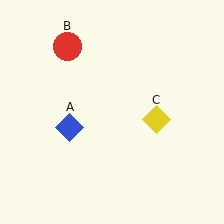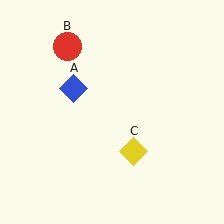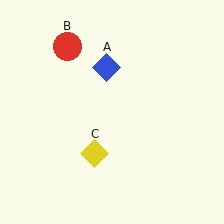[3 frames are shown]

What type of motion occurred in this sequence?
The blue diamond (object A), yellow diamond (object C) rotated clockwise around the center of the scene.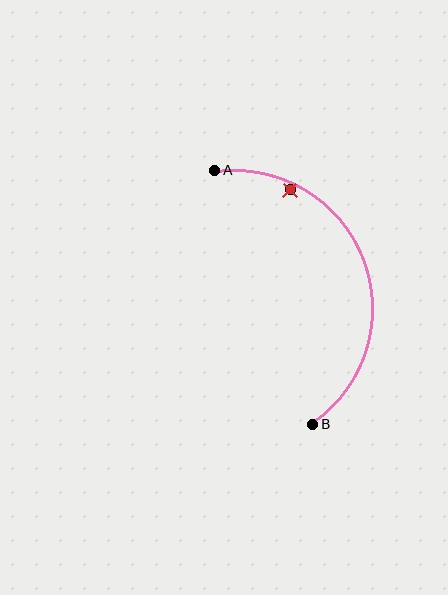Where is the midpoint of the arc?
The arc midpoint is the point on the curve farthest from the straight line joining A and B. It sits to the right of that line.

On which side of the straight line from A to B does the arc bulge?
The arc bulges to the right of the straight line connecting A and B.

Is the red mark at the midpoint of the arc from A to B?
No — the red mark does not lie on the arc at all. It sits slightly inside the curve.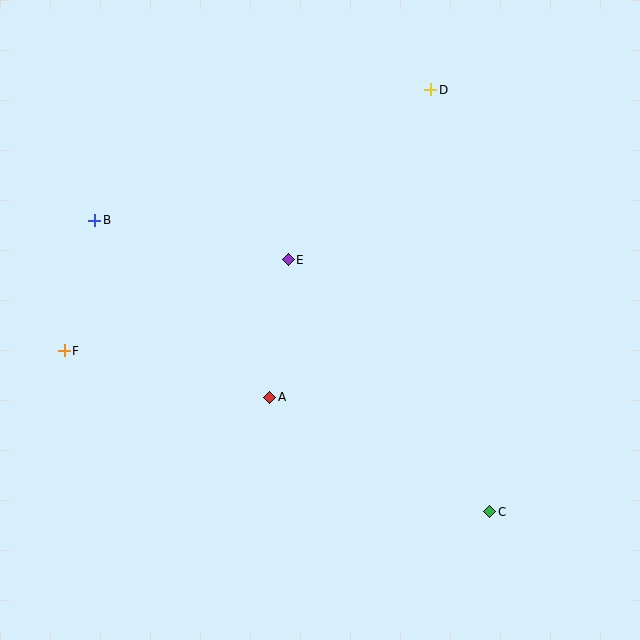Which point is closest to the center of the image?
Point E at (288, 260) is closest to the center.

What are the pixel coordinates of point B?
Point B is at (95, 220).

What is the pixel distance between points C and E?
The distance between C and E is 323 pixels.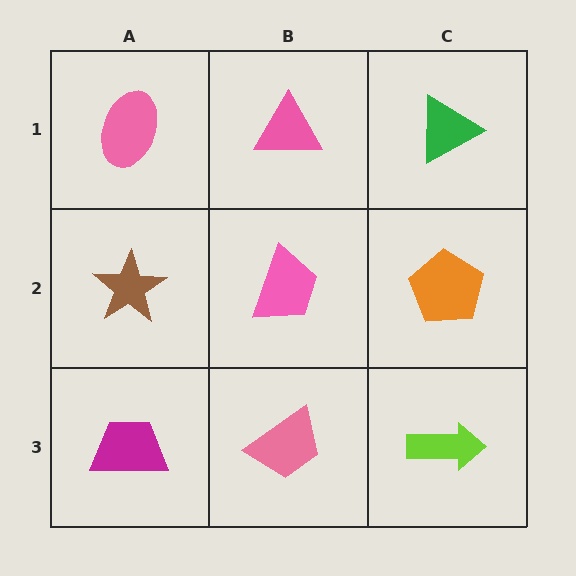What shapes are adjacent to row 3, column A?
A brown star (row 2, column A), a pink trapezoid (row 3, column B).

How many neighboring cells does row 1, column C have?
2.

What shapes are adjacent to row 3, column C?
An orange pentagon (row 2, column C), a pink trapezoid (row 3, column B).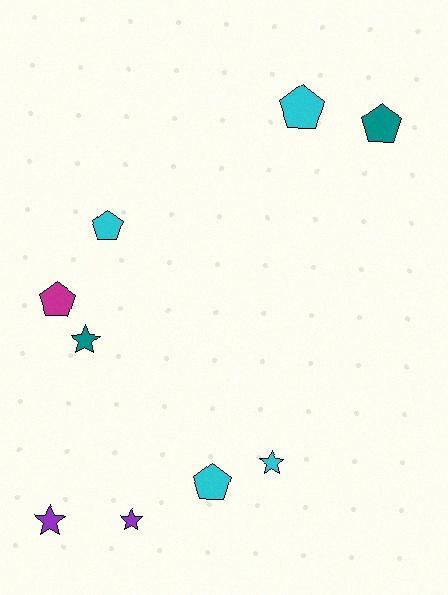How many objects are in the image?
There are 9 objects.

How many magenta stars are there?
There are no magenta stars.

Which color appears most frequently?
Cyan, with 4 objects.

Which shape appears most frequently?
Pentagon, with 5 objects.